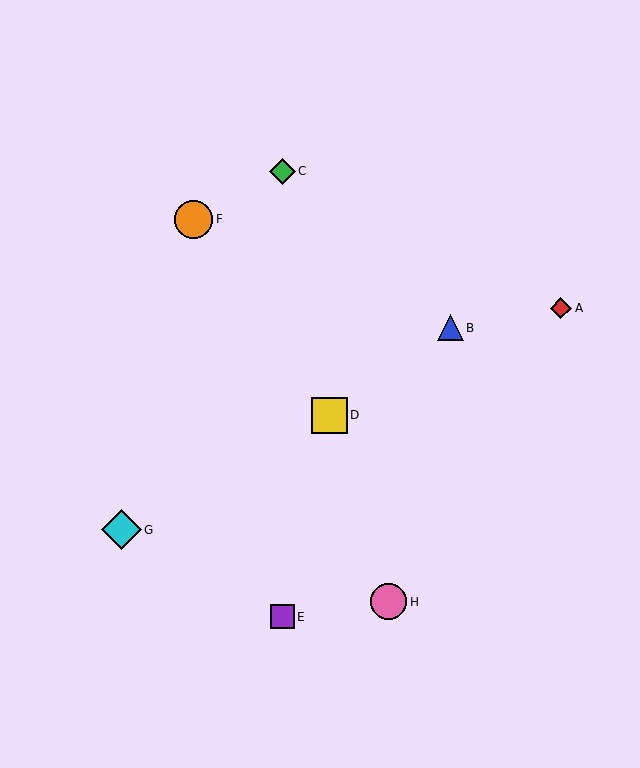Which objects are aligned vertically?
Objects C, E are aligned vertically.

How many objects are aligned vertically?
2 objects (C, E) are aligned vertically.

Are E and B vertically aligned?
No, E is at x≈283 and B is at x≈450.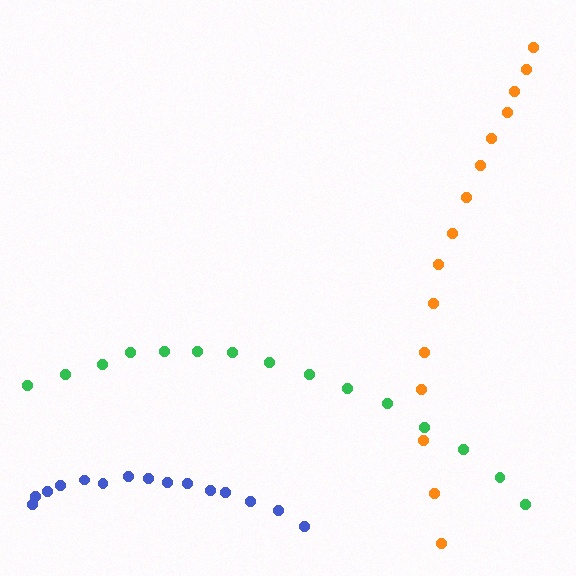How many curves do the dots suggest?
There are 3 distinct paths.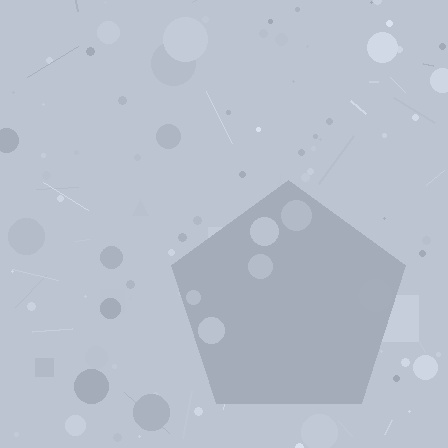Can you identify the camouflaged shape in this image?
The camouflaged shape is a pentagon.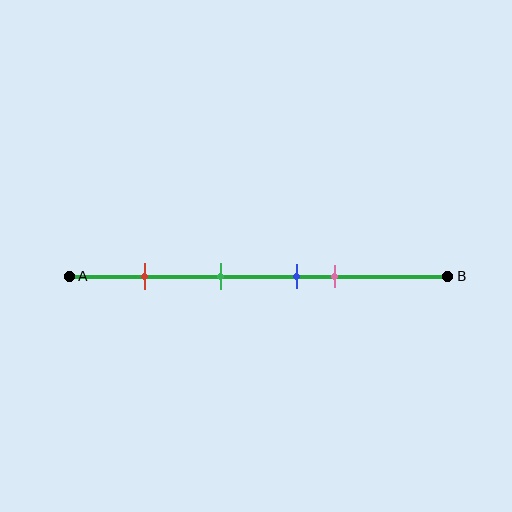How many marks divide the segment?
There are 4 marks dividing the segment.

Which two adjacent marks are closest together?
The blue and pink marks are the closest adjacent pair.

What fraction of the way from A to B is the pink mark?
The pink mark is approximately 70% (0.7) of the way from A to B.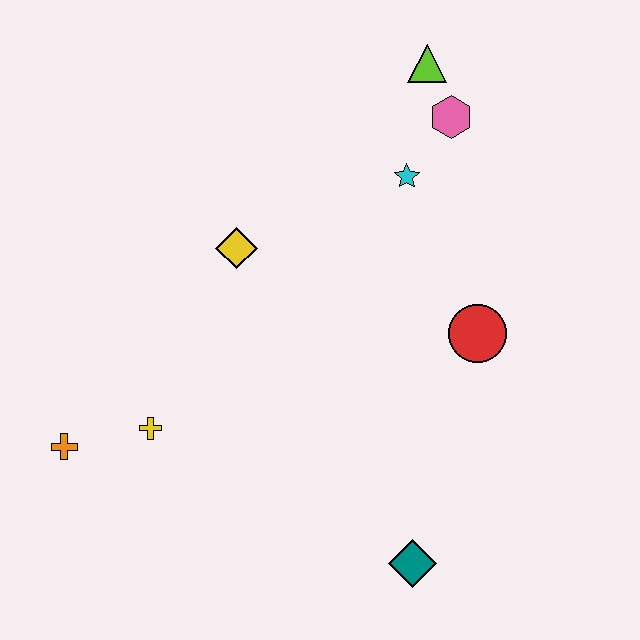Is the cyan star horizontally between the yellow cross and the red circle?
Yes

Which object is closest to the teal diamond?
The red circle is closest to the teal diamond.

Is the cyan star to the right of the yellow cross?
Yes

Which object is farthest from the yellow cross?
The lime triangle is farthest from the yellow cross.